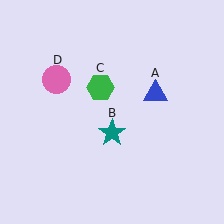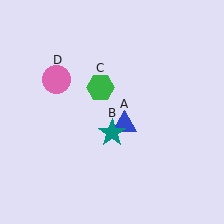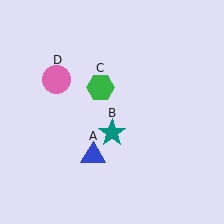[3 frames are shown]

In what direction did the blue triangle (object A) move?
The blue triangle (object A) moved down and to the left.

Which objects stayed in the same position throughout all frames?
Teal star (object B) and green hexagon (object C) and pink circle (object D) remained stationary.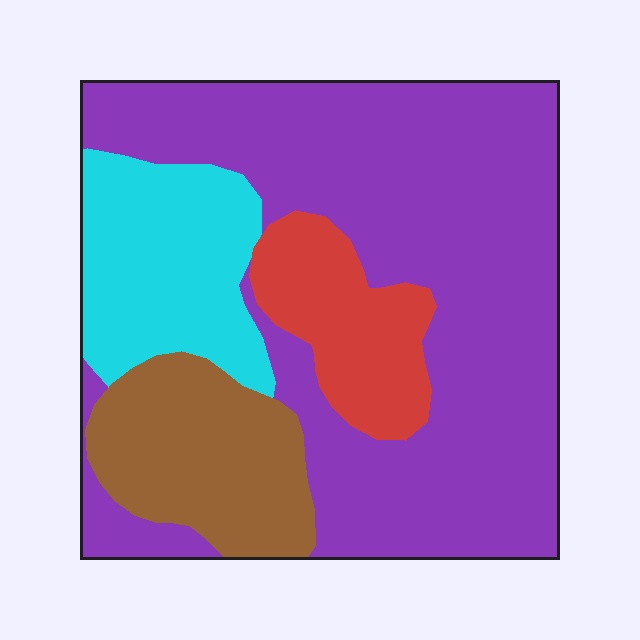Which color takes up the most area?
Purple, at roughly 60%.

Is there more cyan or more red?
Cyan.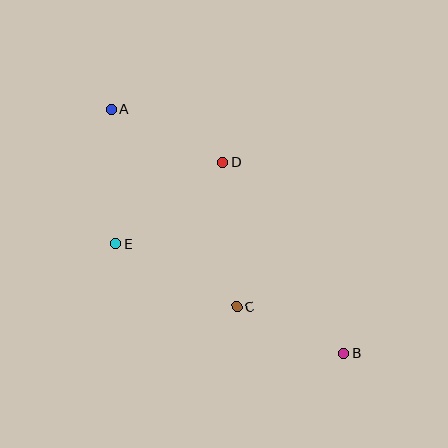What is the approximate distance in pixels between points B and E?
The distance between B and E is approximately 253 pixels.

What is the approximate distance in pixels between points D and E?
The distance between D and E is approximately 134 pixels.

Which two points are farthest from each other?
Points A and B are farthest from each other.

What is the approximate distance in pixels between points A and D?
The distance between A and D is approximately 123 pixels.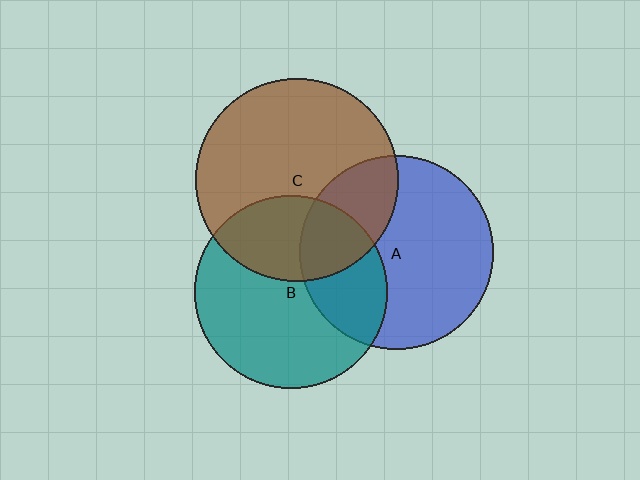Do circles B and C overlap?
Yes.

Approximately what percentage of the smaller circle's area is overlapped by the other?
Approximately 35%.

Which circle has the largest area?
Circle C (brown).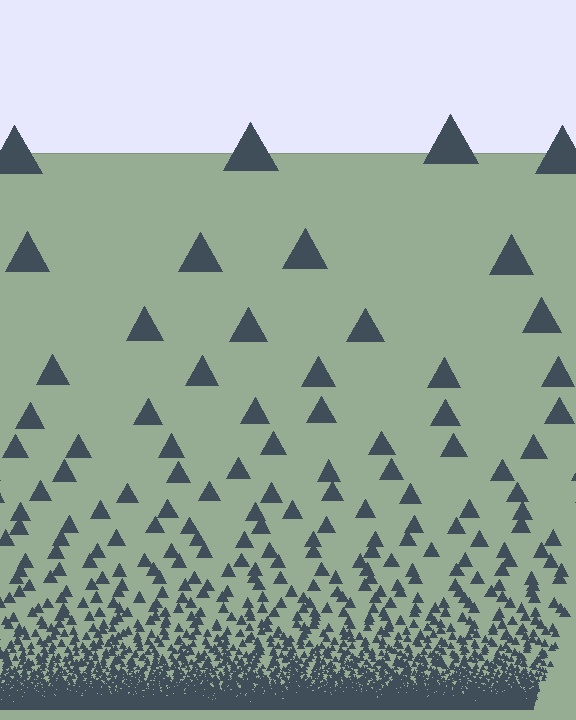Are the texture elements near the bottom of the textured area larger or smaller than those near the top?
Smaller. The gradient is inverted — elements near the bottom are smaller and denser.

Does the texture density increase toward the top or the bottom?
Density increases toward the bottom.